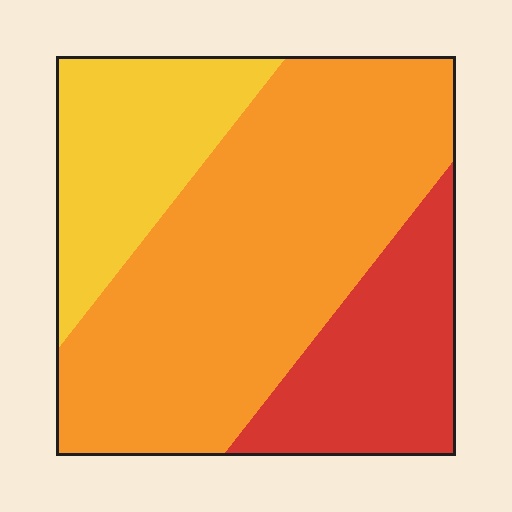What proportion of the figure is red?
Red takes up about one fifth (1/5) of the figure.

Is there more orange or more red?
Orange.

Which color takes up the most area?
Orange, at roughly 55%.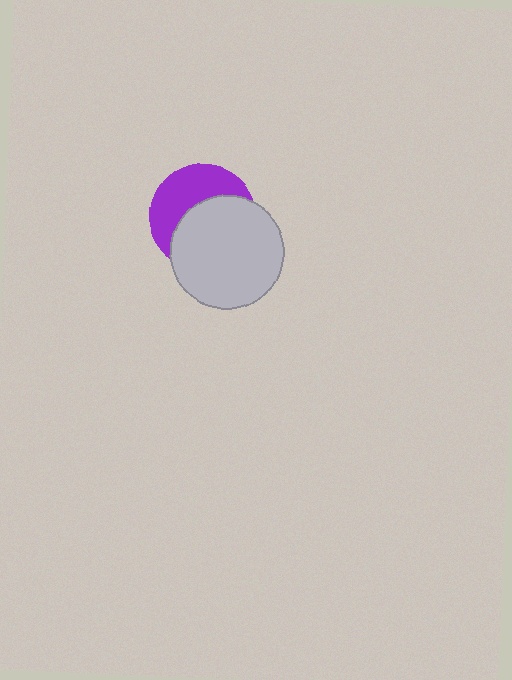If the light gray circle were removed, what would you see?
You would see the complete purple circle.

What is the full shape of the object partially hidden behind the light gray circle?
The partially hidden object is a purple circle.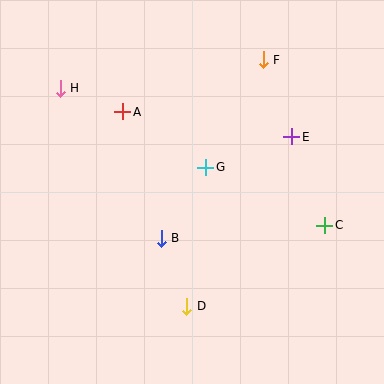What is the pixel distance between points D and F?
The distance between D and F is 258 pixels.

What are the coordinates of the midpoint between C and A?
The midpoint between C and A is at (224, 168).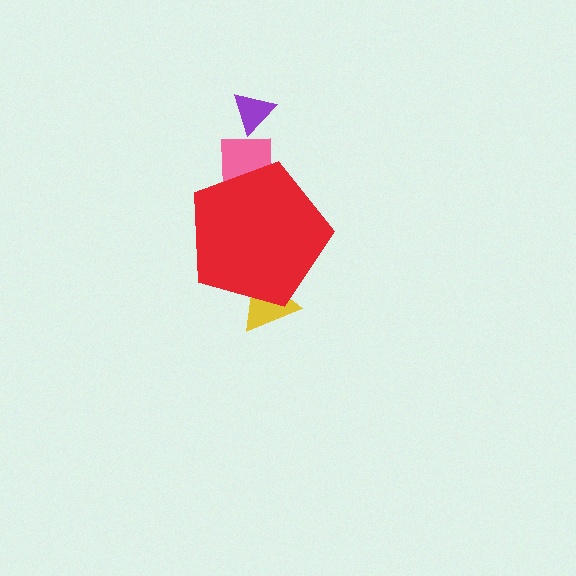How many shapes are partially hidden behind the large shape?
2 shapes are partially hidden.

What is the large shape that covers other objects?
A red pentagon.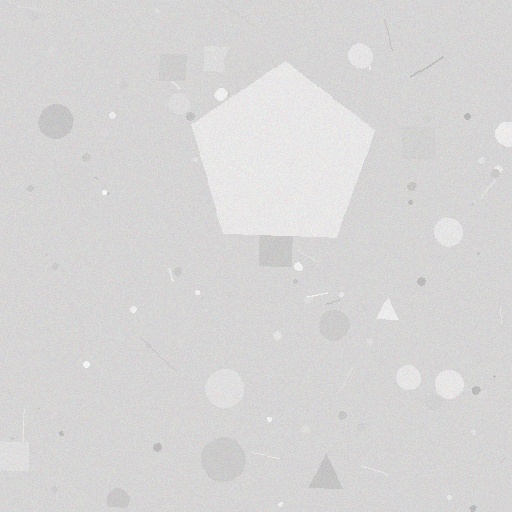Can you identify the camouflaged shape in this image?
The camouflaged shape is a pentagon.